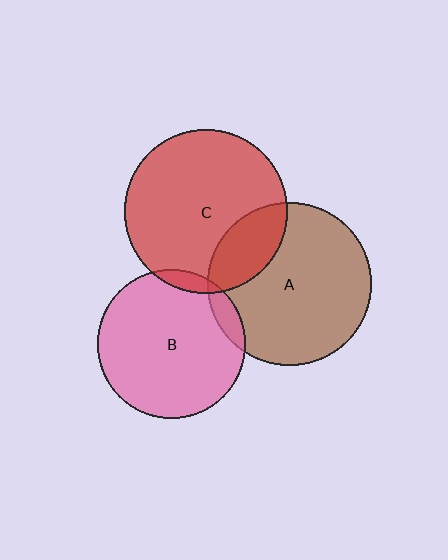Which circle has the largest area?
Circle C (red).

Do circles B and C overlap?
Yes.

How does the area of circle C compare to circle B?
Approximately 1.2 times.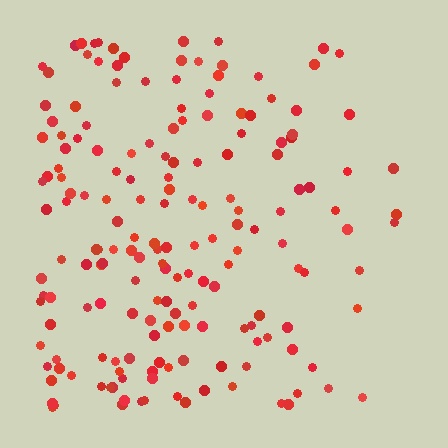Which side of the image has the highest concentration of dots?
The left.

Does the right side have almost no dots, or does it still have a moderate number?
Still a moderate number, just noticeably fewer than the left.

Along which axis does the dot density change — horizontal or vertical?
Horizontal.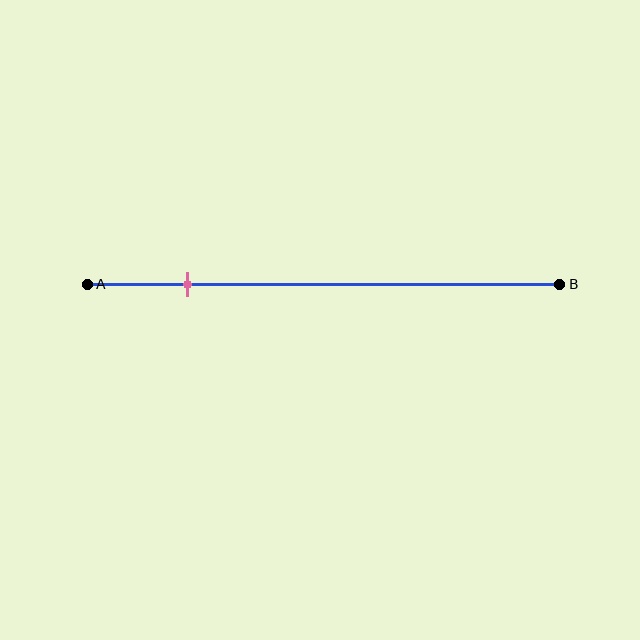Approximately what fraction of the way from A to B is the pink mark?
The pink mark is approximately 20% of the way from A to B.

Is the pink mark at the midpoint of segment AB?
No, the mark is at about 20% from A, not at the 50% midpoint.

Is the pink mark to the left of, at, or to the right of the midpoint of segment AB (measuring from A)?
The pink mark is to the left of the midpoint of segment AB.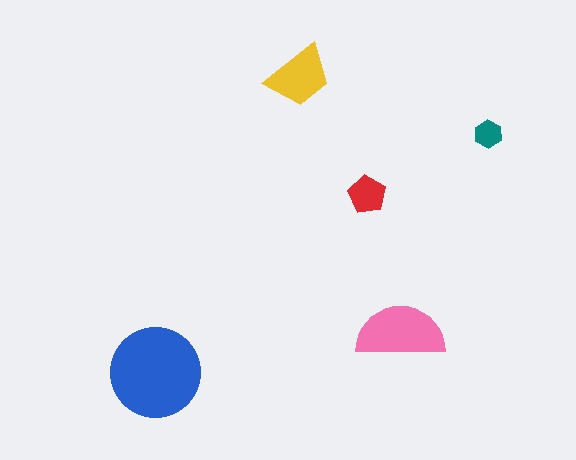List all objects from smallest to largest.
The teal hexagon, the red pentagon, the yellow trapezoid, the pink semicircle, the blue circle.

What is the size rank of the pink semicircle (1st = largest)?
2nd.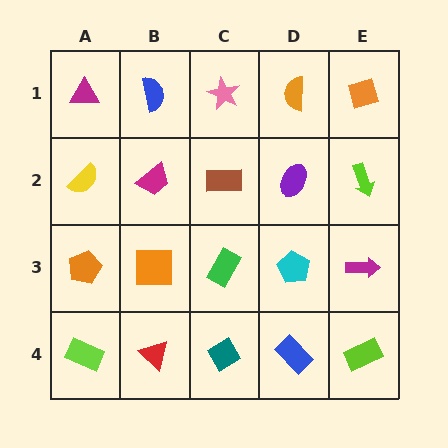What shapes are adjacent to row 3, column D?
A purple ellipse (row 2, column D), a blue rectangle (row 4, column D), a green rectangle (row 3, column C), a magenta arrow (row 3, column E).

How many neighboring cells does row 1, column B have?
3.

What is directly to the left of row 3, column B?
An orange pentagon.